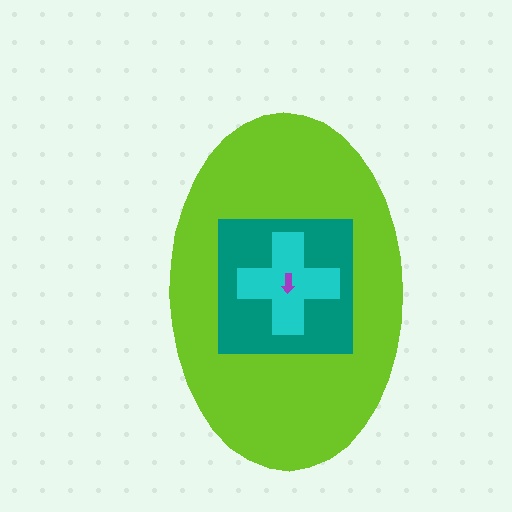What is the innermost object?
The purple arrow.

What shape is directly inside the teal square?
The cyan cross.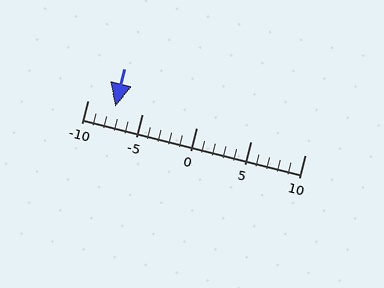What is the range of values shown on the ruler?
The ruler shows values from -10 to 10.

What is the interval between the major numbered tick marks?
The major tick marks are spaced 5 units apart.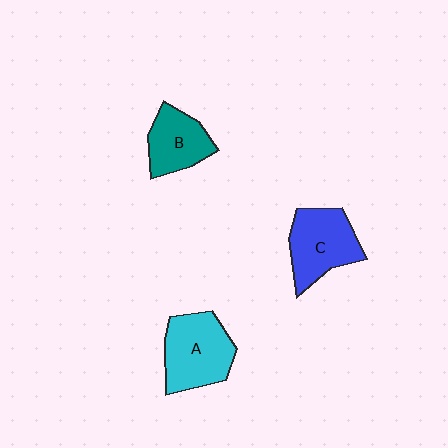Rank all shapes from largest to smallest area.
From largest to smallest: A (cyan), C (blue), B (teal).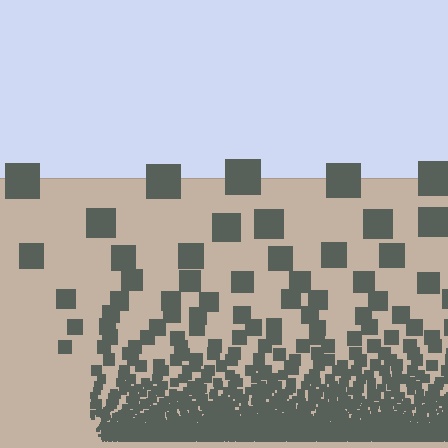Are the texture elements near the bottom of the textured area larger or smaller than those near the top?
Smaller. The gradient is inverted — elements near the bottom are smaller and denser.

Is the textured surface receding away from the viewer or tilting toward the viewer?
The surface appears to tilt toward the viewer. Texture elements get larger and sparser toward the top.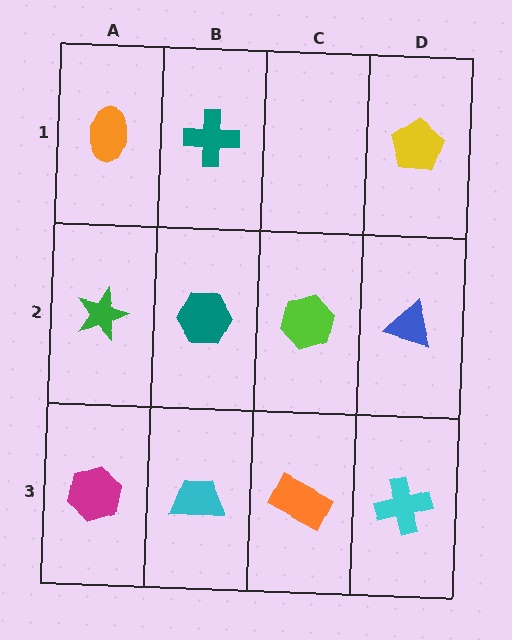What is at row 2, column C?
A lime hexagon.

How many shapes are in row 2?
4 shapes.